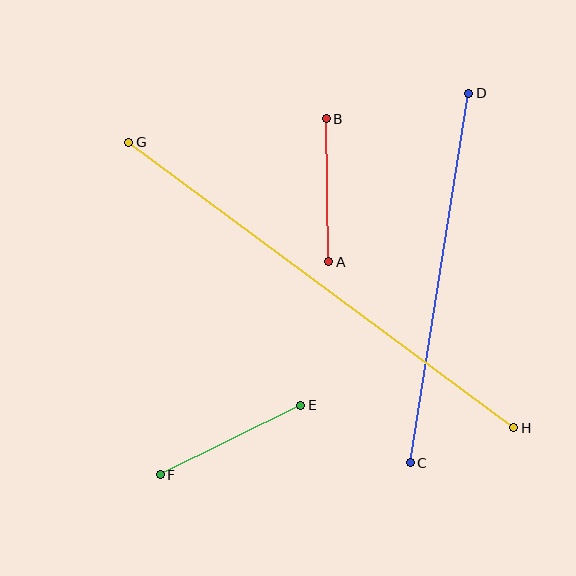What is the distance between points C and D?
The distance is approximately 374 pixels.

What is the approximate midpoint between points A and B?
The midpoint is at approximately (327, 190) pixels.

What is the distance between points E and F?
The distance is approximately 157 pixels.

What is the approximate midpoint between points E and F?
The midpoint is at approximately (230, 440) pixels.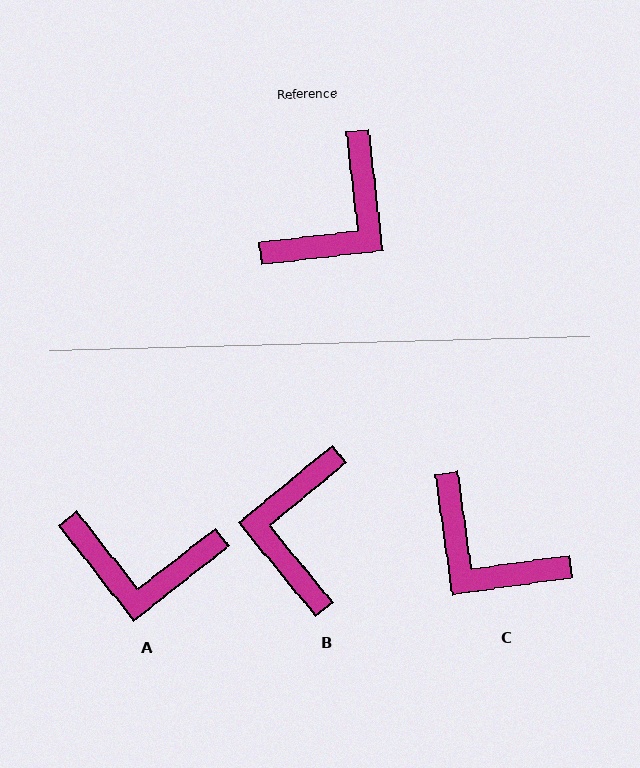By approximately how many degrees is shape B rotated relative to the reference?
Approximately 147 degrees clockwise.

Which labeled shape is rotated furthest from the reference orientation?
B, about 147 degrees away.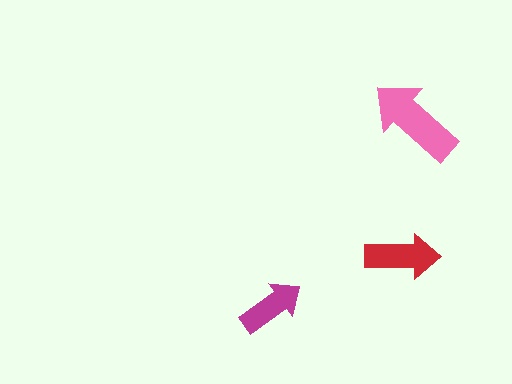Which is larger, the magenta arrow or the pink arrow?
The pink one.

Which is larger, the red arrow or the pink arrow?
The pink one.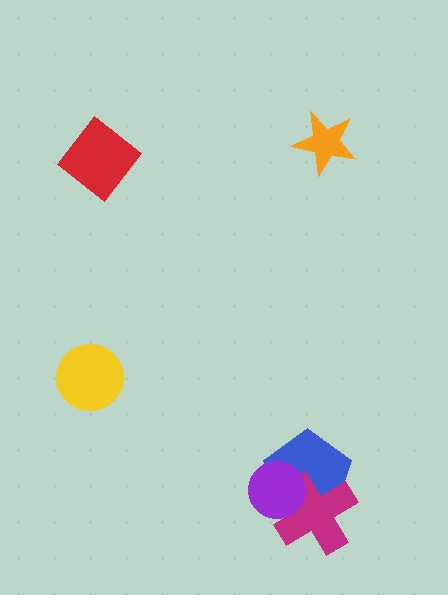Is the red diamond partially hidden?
No, no other shape covers it.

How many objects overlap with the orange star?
0 objects overlap with the orange star.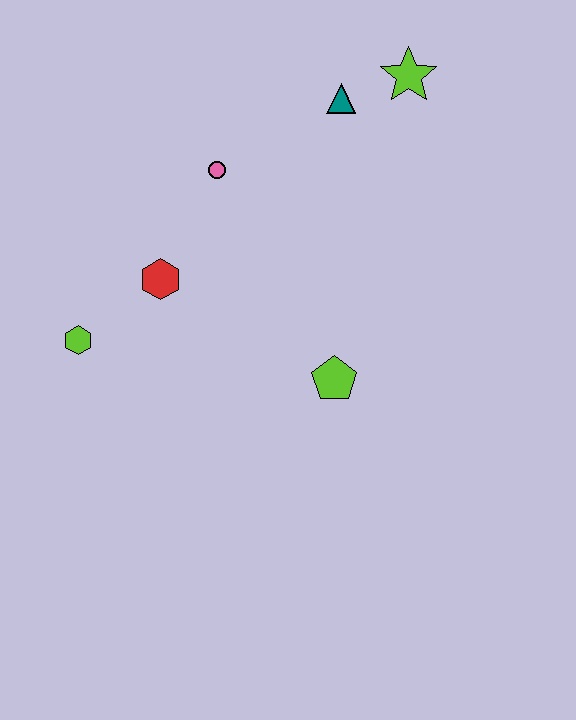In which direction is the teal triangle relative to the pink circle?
The teal triangle is to the right of the pink circle.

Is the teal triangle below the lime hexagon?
No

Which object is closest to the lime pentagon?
The red hexagon is closest to the lime pentagon.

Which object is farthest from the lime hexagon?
The lime star is farthest from the lime hexagon.